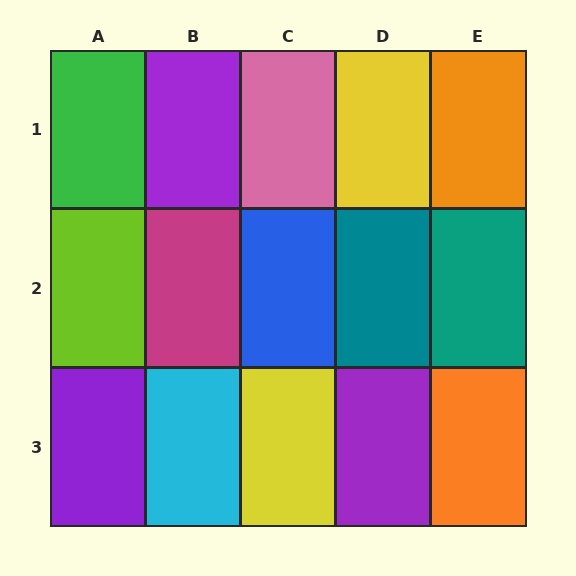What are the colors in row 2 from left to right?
Lime, magenta, blue, teal, teal.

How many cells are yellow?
2 cells are yellow.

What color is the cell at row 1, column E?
Orange.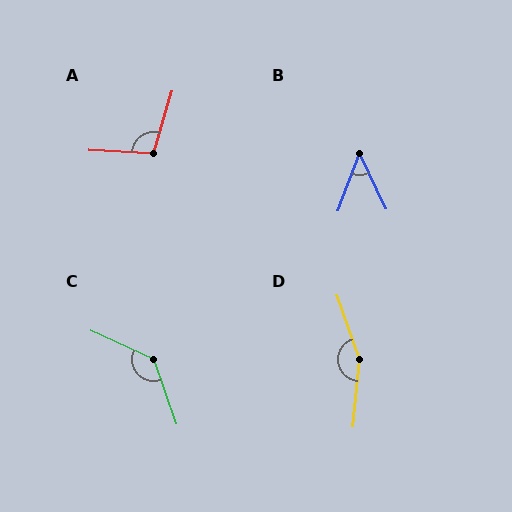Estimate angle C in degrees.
Approximately 134 degrees.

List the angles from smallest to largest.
B (46°), A (103°), C (134°), D (155°).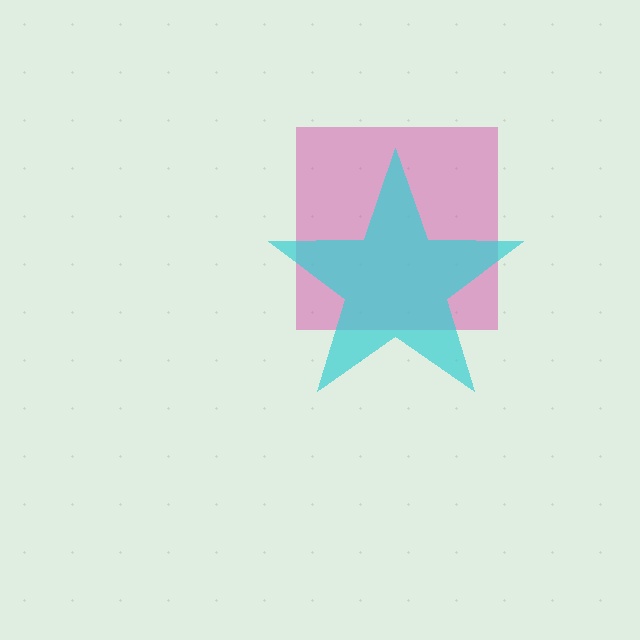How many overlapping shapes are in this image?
There are 2 overlapping shapes in the image.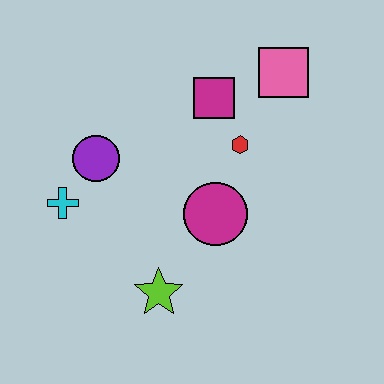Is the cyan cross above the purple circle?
No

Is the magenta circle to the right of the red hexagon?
No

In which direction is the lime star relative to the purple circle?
The lime star is below the purple circle.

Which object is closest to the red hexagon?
The magenta square is closest to the red hexagon.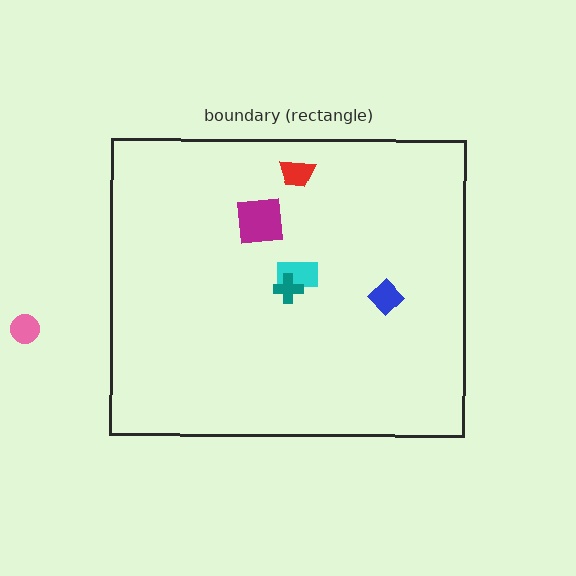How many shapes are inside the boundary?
5 inside, 1 outside.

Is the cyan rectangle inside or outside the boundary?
Inside.